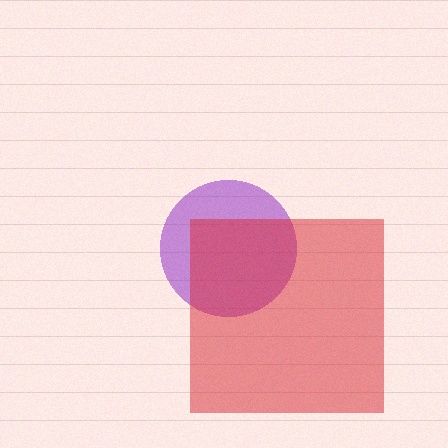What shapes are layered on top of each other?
The layered shapes are: a purple circle, a red square.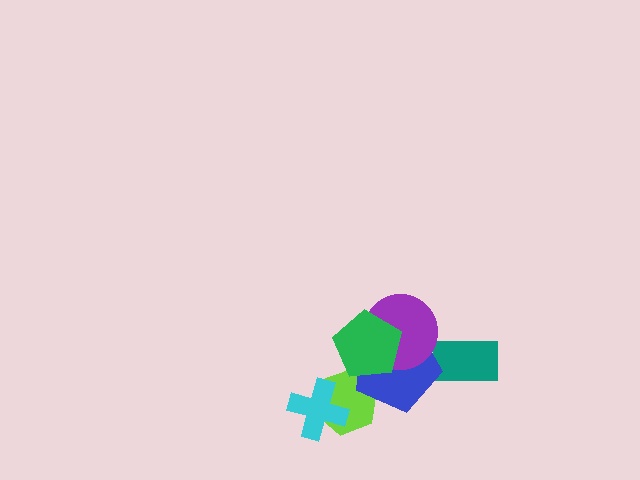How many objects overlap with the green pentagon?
3 objects overlap with the green pentagon.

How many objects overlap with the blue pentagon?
4 objects overlap with the blue pentagon.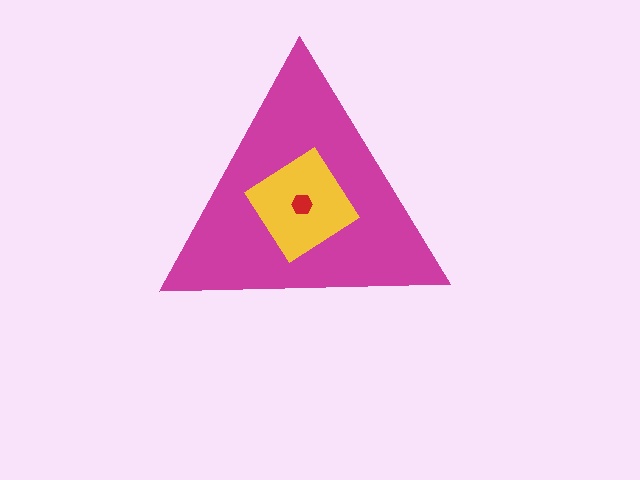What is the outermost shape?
The magenta triangle.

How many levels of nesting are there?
3.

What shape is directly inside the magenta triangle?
The yellow diamond.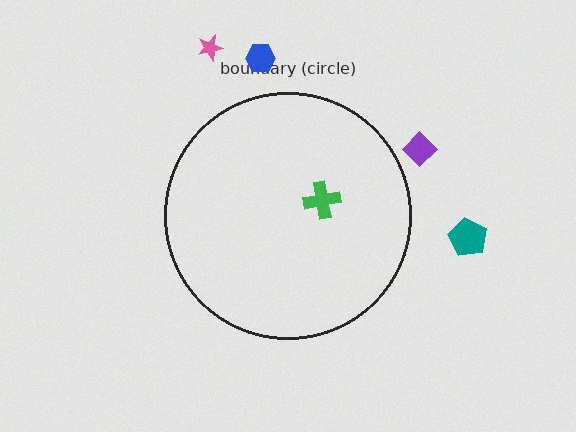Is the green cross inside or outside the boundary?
Inside.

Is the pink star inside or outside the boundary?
Outside.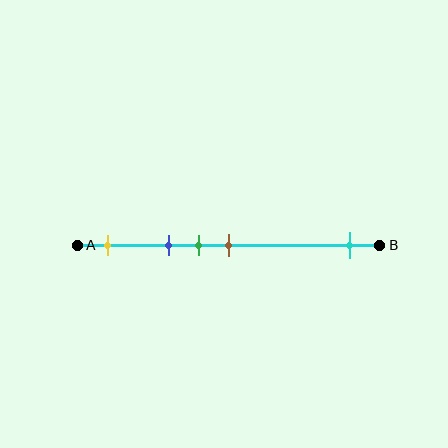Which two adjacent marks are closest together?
The green and brown marks are the closest adjacent pair.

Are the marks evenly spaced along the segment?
No, the marks are not evenly spaced.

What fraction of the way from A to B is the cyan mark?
The cyan mark is approximately 90% (0.9) of the way from A to B.